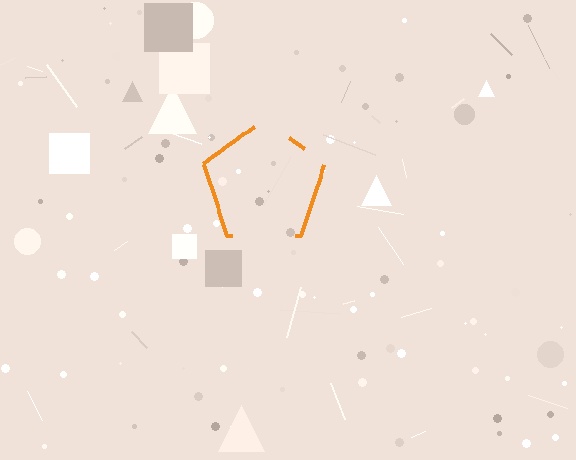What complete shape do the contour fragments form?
The contour fragments form a pentagon.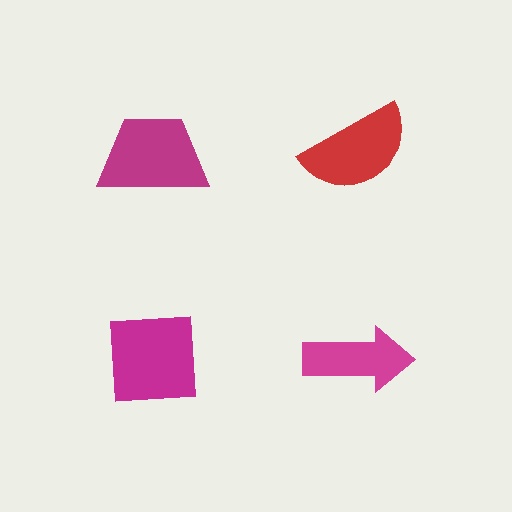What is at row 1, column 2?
A red semicircle.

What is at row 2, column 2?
A magenta arrow.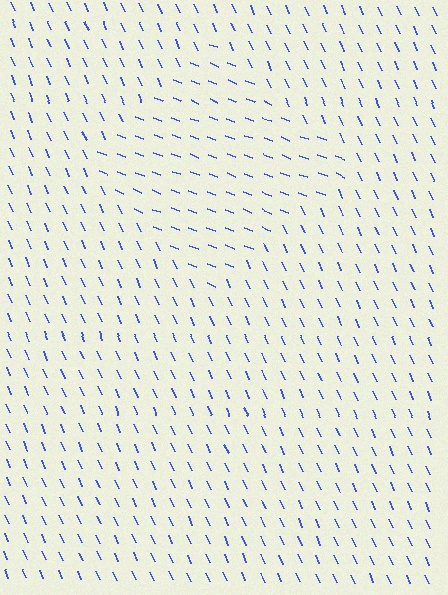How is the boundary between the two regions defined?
The boundary is defined purely by a change in line orientation (approximately 45 degrees difference). All lines are the same color and thickness.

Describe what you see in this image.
The image is filled with small blue line segments. A diamond region in the image has lines oriented differently from the surrounding lines, creating a visible texture boundary.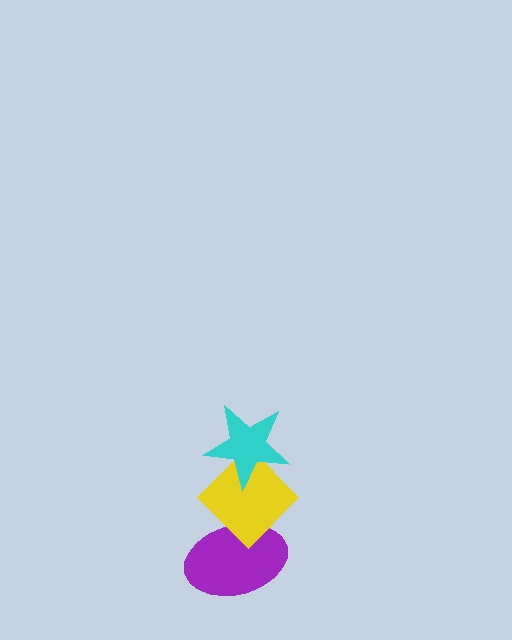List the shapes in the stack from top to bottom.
From top to bottom: the cyan star, the yellow diamond, the purple ellipse.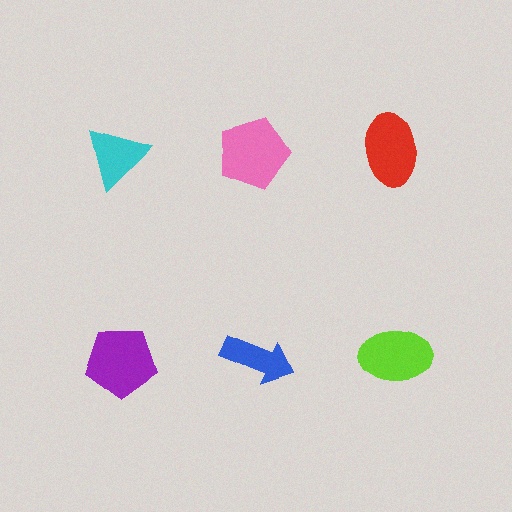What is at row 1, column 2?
A pink pentagon.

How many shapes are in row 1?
3 shapes.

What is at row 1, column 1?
A cyan triangle.